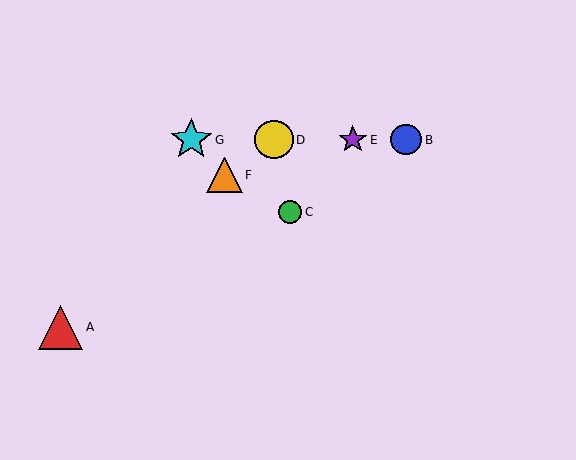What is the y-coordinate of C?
Object C is at y≈212.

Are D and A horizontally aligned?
No, D is at y≈140 and A is at y≈327.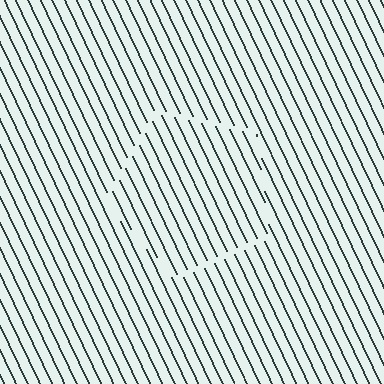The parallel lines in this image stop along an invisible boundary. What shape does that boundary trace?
An illusory pentagon. The interior of the shape contains the same grating, shifted by half a period — the contour is defined by the phase discontinuity where line-ends from the inner and outer gratings abut.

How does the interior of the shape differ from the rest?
The interior of the shape contains the same grating, shifted by half a period — the contour is defined by the phase discontinuity where line-ends from the inner and outer gratings abut.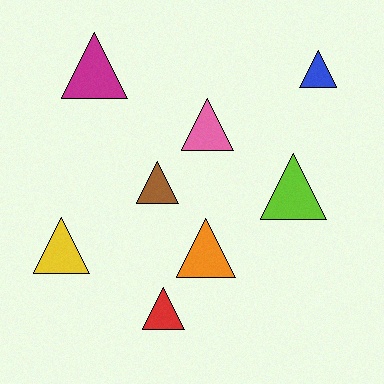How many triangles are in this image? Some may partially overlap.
There are 8 triangles.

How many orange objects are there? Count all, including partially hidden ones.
There is 1 orange object.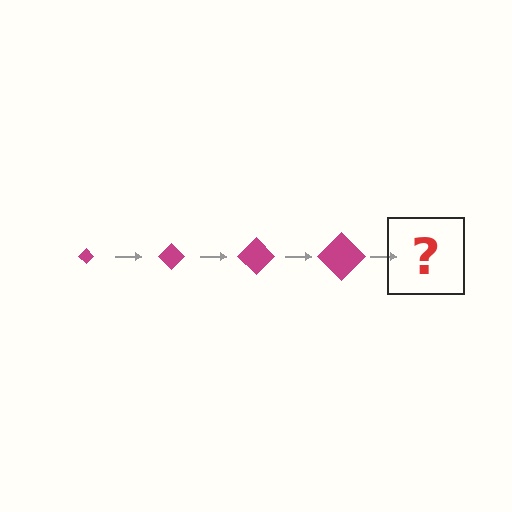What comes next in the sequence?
The next element should be a magenta diamond, larger than the previous one.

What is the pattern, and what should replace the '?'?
The pattern is that the diamond gets progressively larger each step. The '?' should be a magenta diamond, larger than the previous one.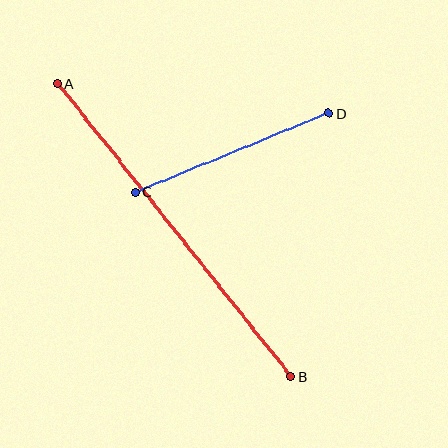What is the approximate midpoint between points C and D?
The midpoint is at approximately (232, 153) pixels.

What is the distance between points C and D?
The distance is approximately 209 pixels.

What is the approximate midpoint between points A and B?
The midpoint is at approximately (174, 230) pixels.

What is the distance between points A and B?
The distance is approximately 374 pixels.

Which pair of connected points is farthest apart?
Points A and B are farthest apart.